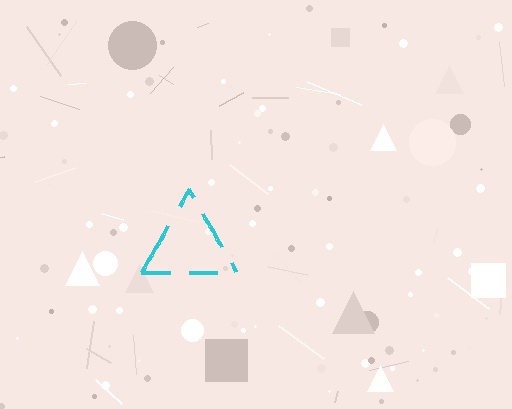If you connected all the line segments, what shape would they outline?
They would outline a triangle.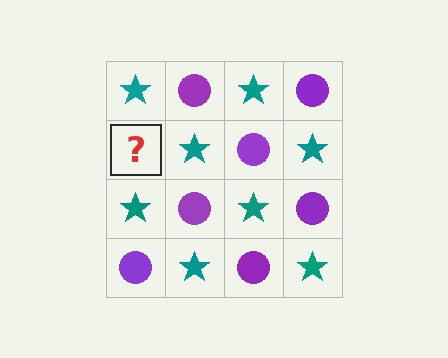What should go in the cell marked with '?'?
The missing cell should contain a purple circle.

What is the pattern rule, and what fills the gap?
The rule is that it alternates teal star and purple circle in a checkerboard pattern. The gap should be filled with a purple circle.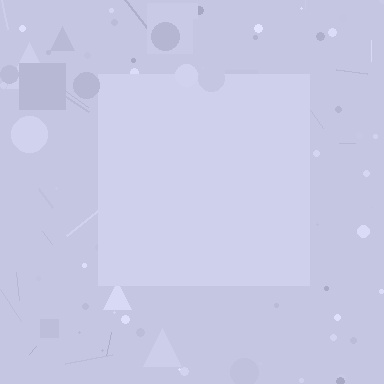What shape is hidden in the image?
A square is hidden in the image.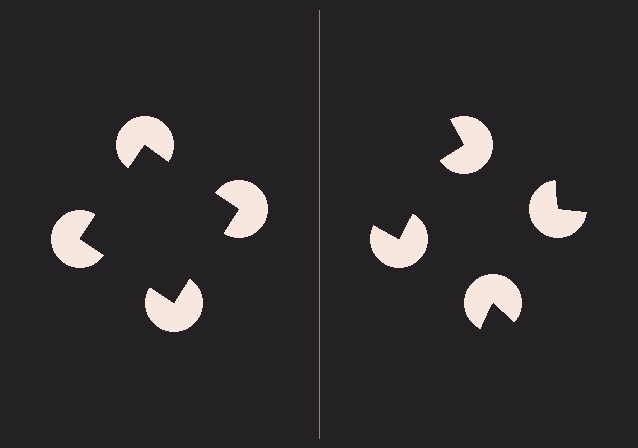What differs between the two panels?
The pac-man discs are positioned identically on both sides; only the wedge orientations differ. On the left they align to a square; on the right they are misaligned.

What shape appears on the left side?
An illusory square.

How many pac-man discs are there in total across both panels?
8 — 4 on each side.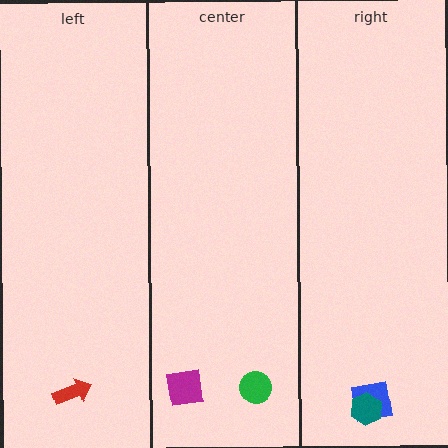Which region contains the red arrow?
The left region.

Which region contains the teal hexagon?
The right region.